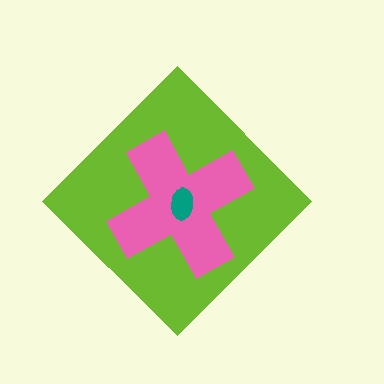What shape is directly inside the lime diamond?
The pink cross.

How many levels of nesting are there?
3.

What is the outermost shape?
The lime diamond.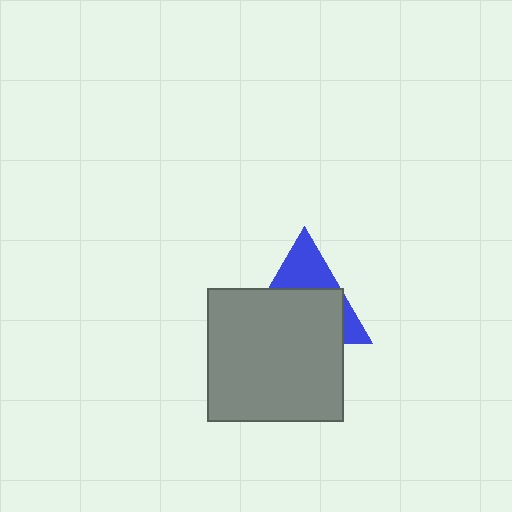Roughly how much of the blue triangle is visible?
A small part of it is visible (roughly 37%).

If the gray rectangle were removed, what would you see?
You would see the complete blue triangle.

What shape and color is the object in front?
The object in front is a gray rectangle.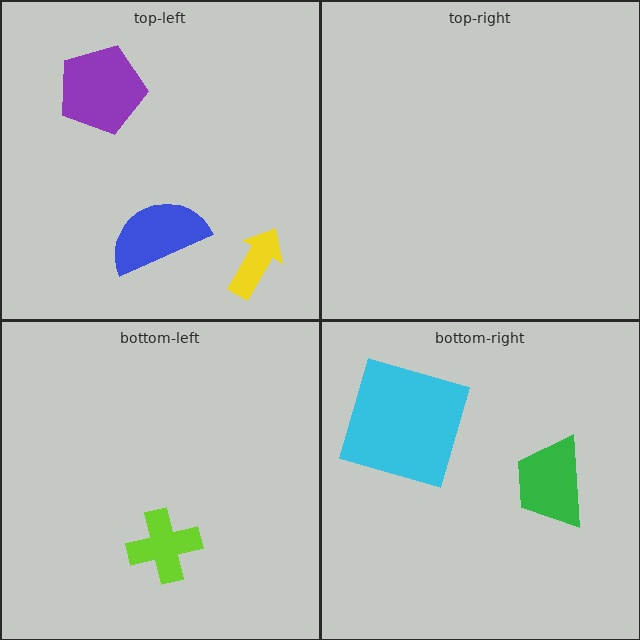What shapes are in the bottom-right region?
The cyan square, the green trapezoid.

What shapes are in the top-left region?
The blue semicircle, the yellow arrow, the purple pentagon.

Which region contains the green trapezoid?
The bottom-right region.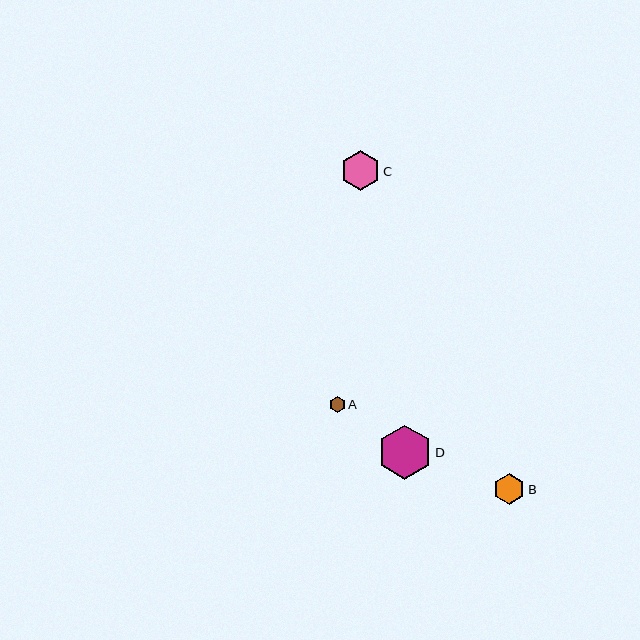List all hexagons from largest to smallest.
From largest to smallest: D, C, B, A.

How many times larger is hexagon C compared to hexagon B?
Hexagon C is approximately 1.3 times the size of hexagon B.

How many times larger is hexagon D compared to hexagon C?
Hexagon D is approximately 1.4 times the size of hexagon C.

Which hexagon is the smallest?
Hexagon A is the smallest with a size of approximately 16 pixels.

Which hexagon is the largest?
Hexagon D is the largest with a size of approximately 54 pixels.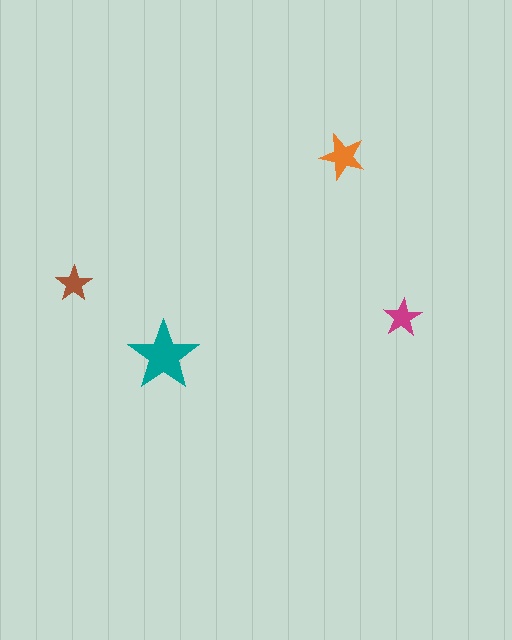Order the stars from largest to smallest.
the teal one, the orange one, the magenta one, the brown one.